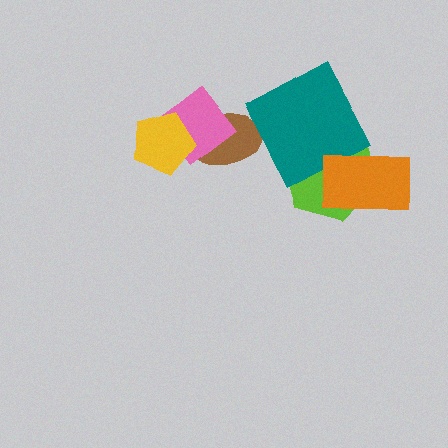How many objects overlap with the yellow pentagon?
2 objects overlap with the yellow pentagon.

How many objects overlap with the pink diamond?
2 objects overlap with the pink diamond.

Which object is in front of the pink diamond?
The yellow pentagon is in front of the pink diamond.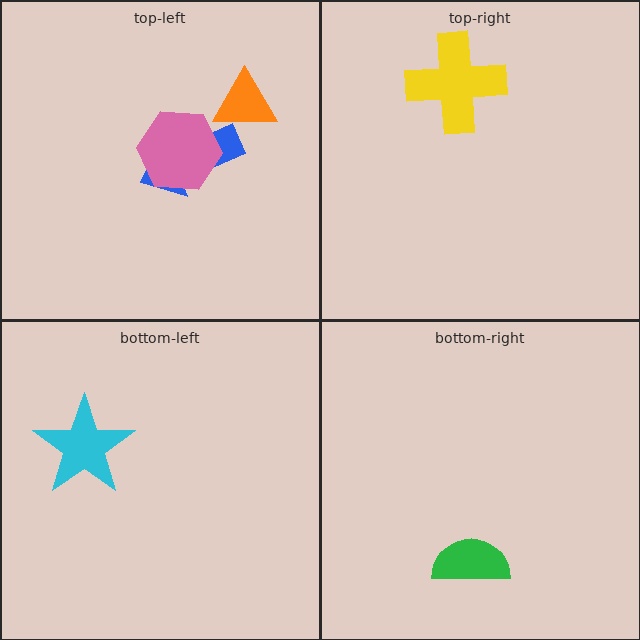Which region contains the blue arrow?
The top-left region.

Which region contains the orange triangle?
The top-left region.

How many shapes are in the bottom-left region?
1.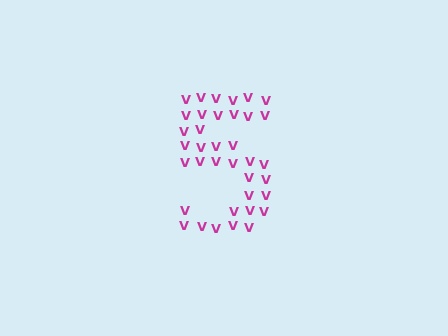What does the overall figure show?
The overall figure shows the digit 5.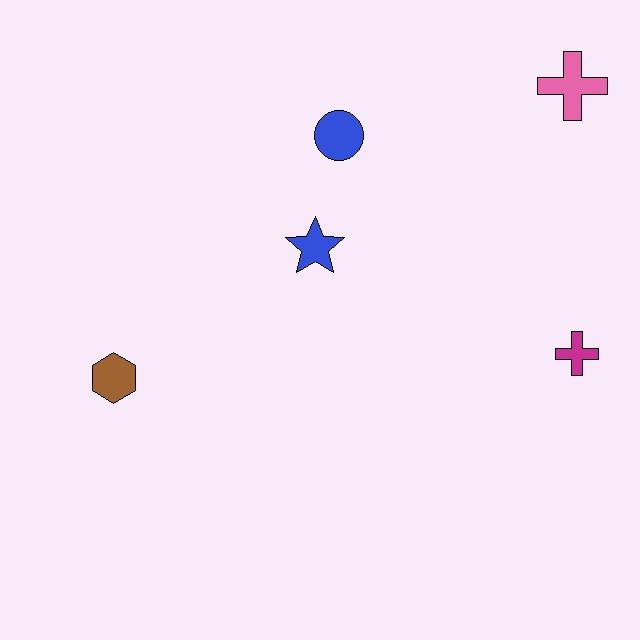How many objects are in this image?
There are 5 objects.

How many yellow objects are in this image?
There are no yellow objects.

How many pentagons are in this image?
There are no pentagons.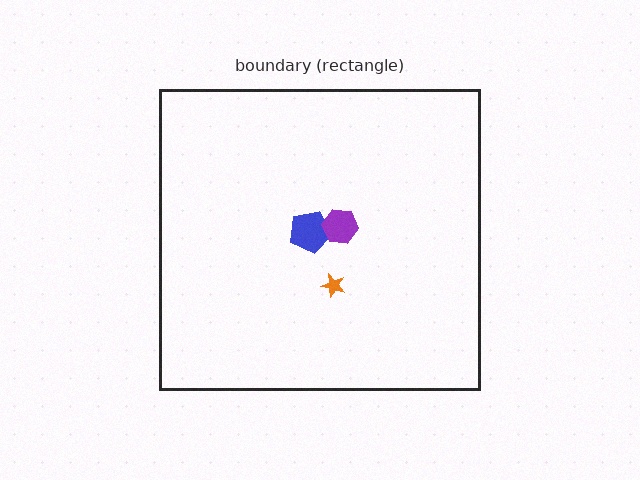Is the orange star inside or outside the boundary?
Inside.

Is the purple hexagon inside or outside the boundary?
Inside.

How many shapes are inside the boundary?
3 inside, 0 outside.